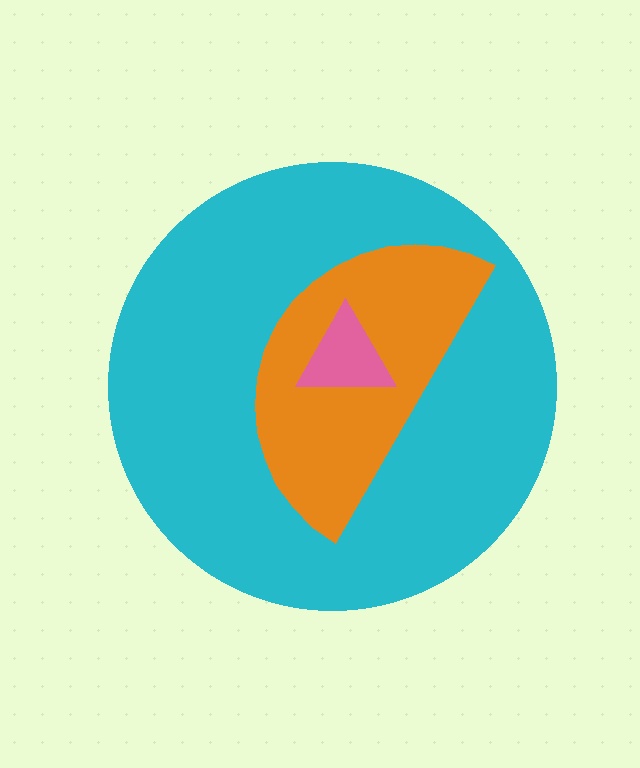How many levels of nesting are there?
3.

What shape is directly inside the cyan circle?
The orange semicircle.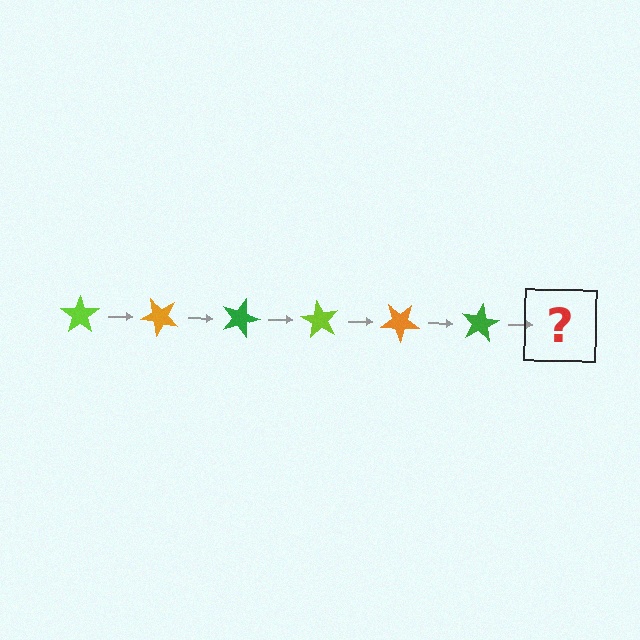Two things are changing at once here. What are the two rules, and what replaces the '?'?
The two rules are that it rotates 45 degrees each step and the color cycles through lime, orange, and green. The '?' should be a lime star, rotated 270 degrees from the start.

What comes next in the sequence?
The next element should be a lime star, rotated 270 degrees from the start.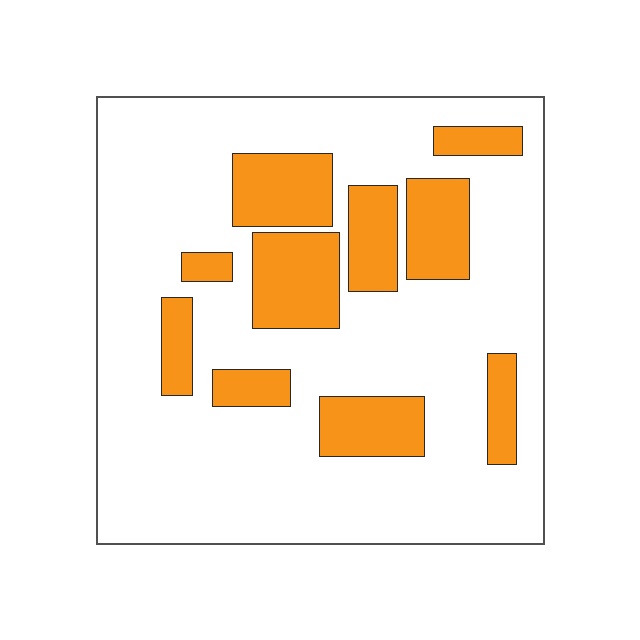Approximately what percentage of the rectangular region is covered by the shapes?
Approximately 25%.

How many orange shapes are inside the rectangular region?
10.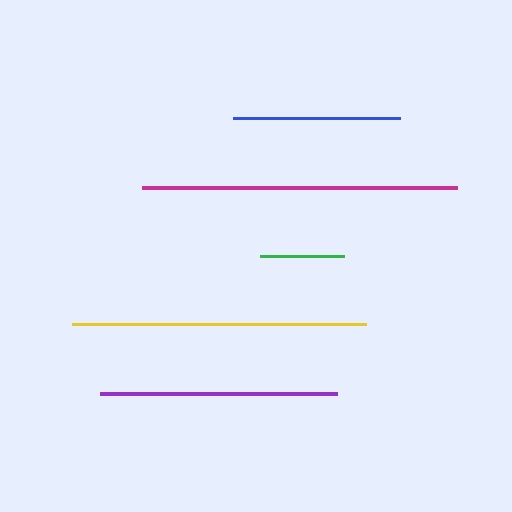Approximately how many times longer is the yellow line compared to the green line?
The yellow line is approximately 3.5 times the length of the green line.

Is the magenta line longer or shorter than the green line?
The magenta line is longer than the green line.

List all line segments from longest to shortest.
From longest to shortest: magenta, yellow, purple, blue, green.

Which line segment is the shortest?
The green line is the shortest at approximately 83 pixels.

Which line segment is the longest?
The magenta line is the longest at approximately 315 pixels.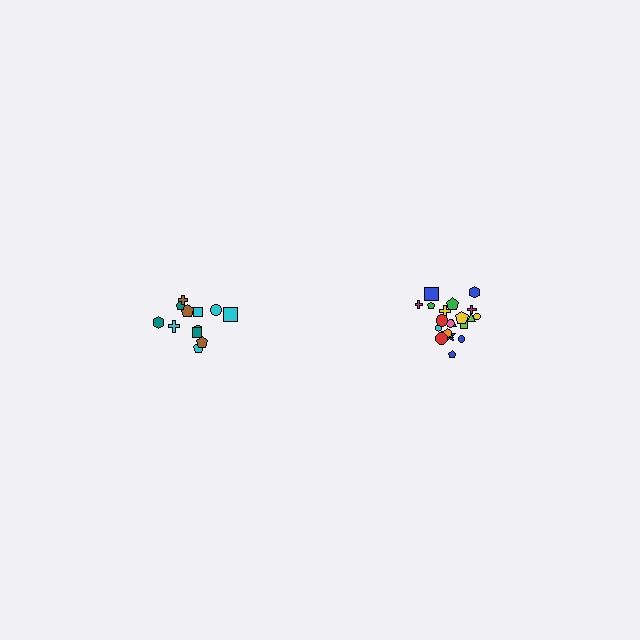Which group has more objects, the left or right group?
The right group.